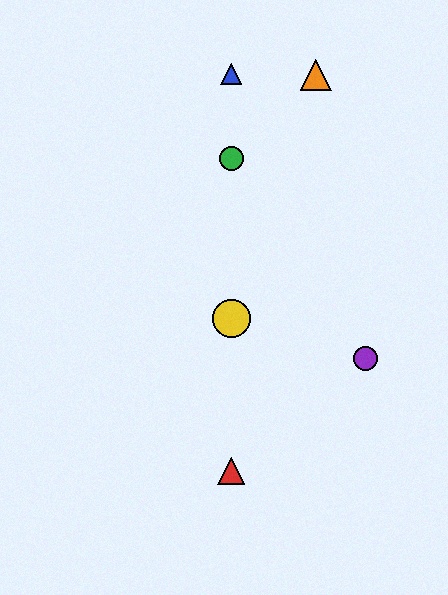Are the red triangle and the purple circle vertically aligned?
No, the red triangle is at x≈231 and the purple circle is at x≈366.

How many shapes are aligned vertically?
4 shapes (the red triangle, the blue triangle, the green circle, the yellow circle) are aligned vertically.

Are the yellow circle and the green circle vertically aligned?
Yes, both are at x≈231.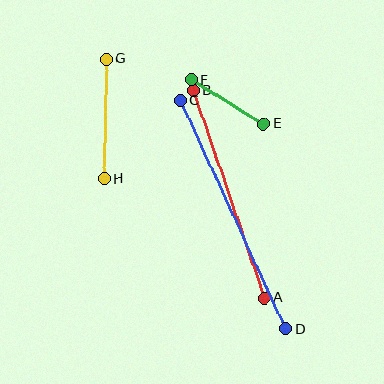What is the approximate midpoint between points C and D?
The midpoint is at approximately (233, 215) pixels.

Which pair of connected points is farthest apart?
Points C and D are farthest apart.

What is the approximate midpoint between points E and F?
The midpoint is at approximately (227, 102) pixels.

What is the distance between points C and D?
The distance is approximately 252 pixels.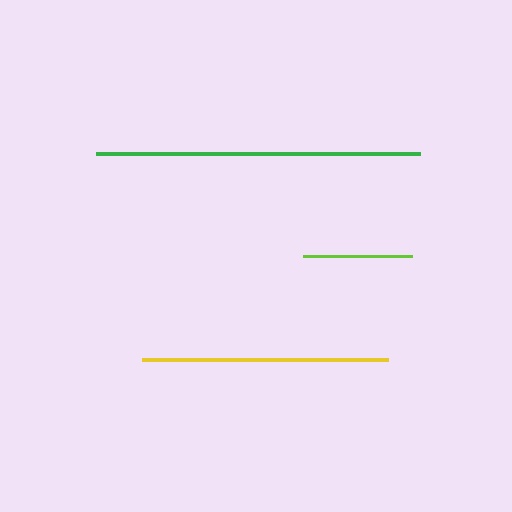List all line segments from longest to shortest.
From longest to shortest: green, yellow, lime.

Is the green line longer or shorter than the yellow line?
The green line is longer than the yellow line.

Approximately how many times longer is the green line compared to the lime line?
The green line is approximately 3.0 times the length of the lime line.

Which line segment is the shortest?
The lime line is the shortest at approximately 109 pixels.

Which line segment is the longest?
The green line is the longest at approximately 324 pixels.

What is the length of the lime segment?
The lime segment is approximately 109 pixels long.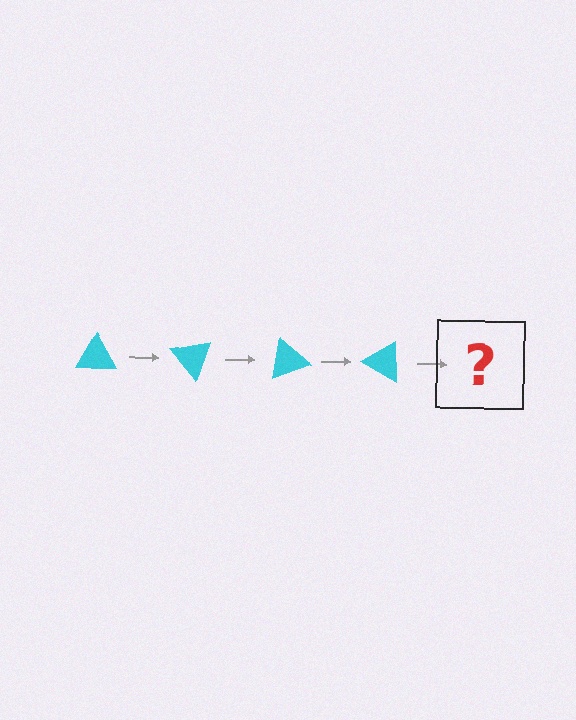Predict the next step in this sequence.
The next step is a cyan triangle rotated 200 degrees.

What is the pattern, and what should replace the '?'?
The pattern is that the triangle rotates 50 degrees each step. The '?' should be a cyan triangle rotated 200 degrees.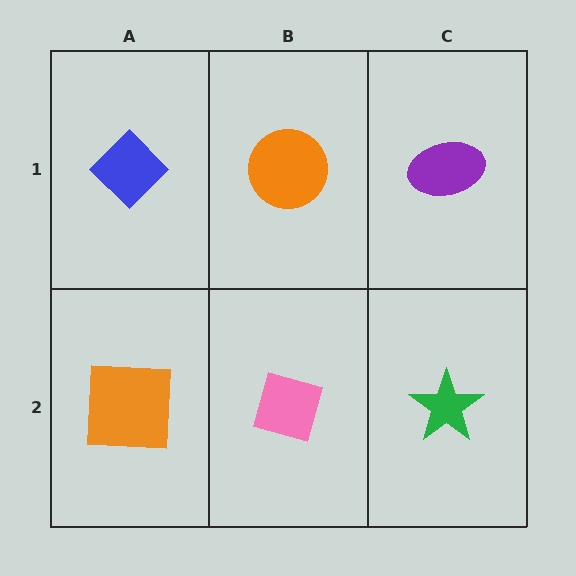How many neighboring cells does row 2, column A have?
2.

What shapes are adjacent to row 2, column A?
A blue diamond (row 1, column A), a pink diamond (row 2, column B).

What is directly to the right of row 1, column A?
An orange circle.